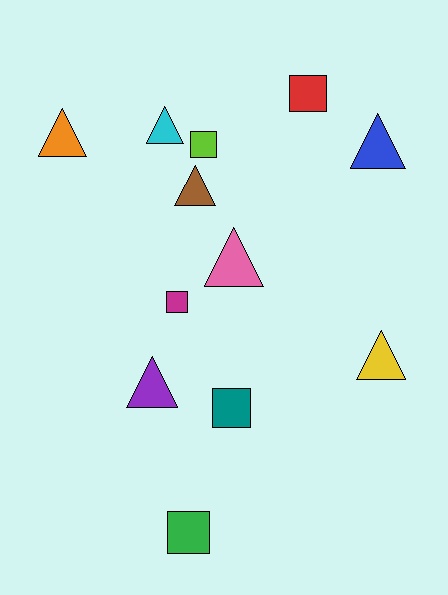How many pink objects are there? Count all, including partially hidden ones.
There is 1 pink object.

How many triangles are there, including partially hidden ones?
There are 7 triangles.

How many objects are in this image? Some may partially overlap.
There are 12 objects.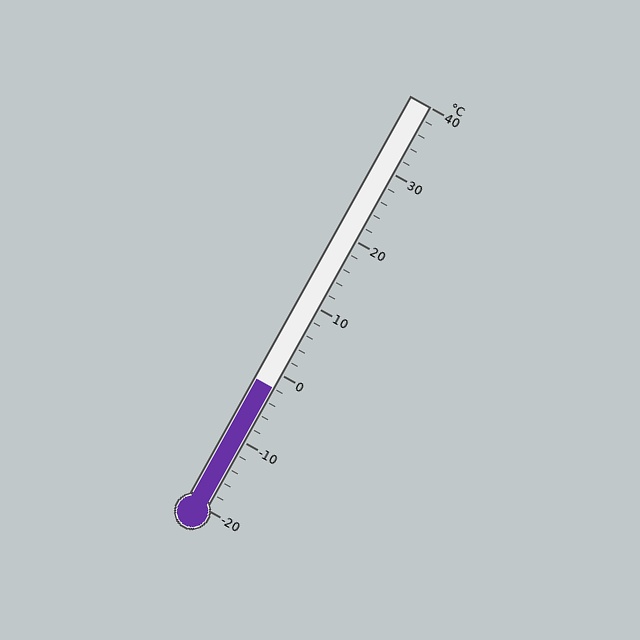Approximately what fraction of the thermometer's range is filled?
The thermometer is filled to approximately 30% of its range.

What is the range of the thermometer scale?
The thermometer scale ranges from -20°C to 40°C.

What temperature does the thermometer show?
The thermometer shows approximately -2°C.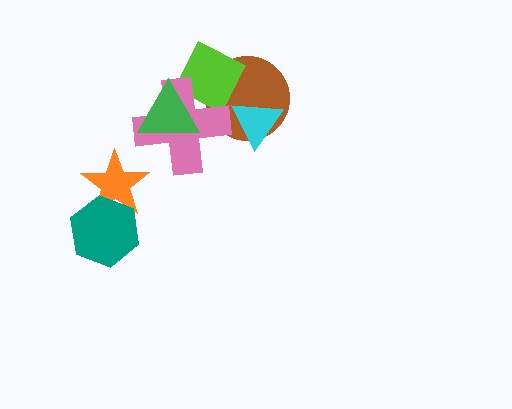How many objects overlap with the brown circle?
3 objects overlap with the brown circle.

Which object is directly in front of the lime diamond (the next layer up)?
The pink cross is directly in front of the lime diamond.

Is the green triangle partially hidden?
No, no other shape covers it.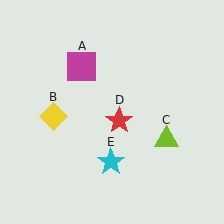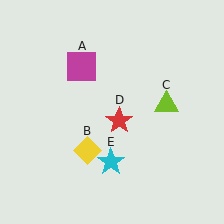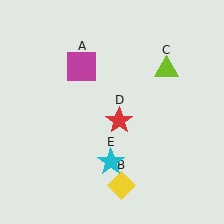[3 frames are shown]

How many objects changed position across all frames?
2 objects changed position: yellow diamond (object B), lime triangle (object C).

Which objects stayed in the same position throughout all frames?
Magenta square (object A) and red star (object D) and cyan star (object E) remained stationary.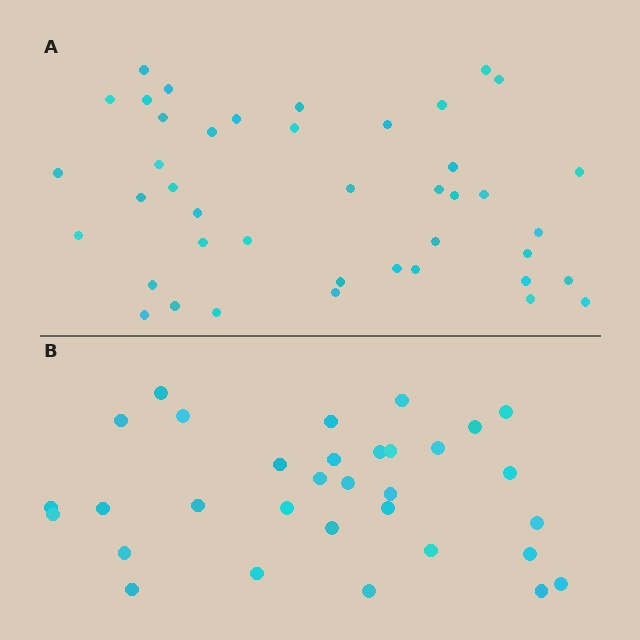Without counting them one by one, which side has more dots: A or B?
Region A (the top region) has more dots.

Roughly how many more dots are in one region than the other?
Region A has roughly 10 or so more dots than region B.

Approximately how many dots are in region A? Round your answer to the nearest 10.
About 40 dots. (The exact count is 42, which rounds to 40.)